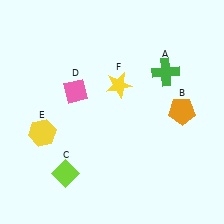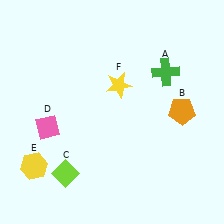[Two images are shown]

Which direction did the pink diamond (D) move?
The pink diamond (D) moved down.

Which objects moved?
The objects that moved are: the pink diamond (D), the yellow hexagon (E).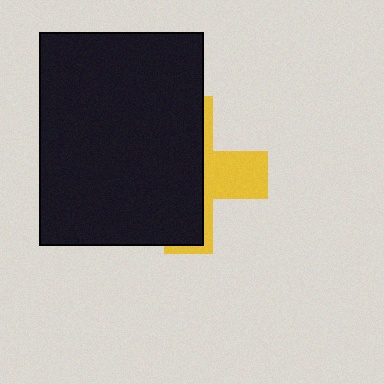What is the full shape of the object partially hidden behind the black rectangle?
The partially hidden object is a yellow cross.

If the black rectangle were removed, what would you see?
You would see the complete yellow cross.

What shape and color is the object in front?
The object in front is a black rectangle.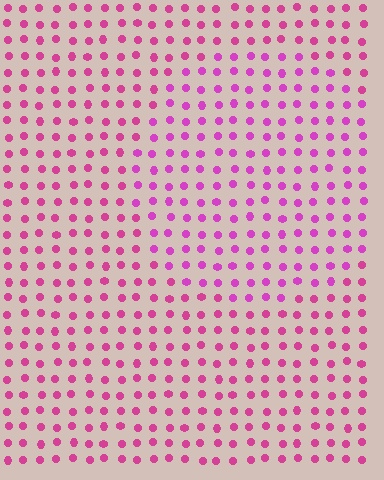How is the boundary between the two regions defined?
The boundary is defined purely by a slight shift in hue (about 19 degrees). Spacing, size, and orientation are identical on both sides.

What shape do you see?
I see a circle.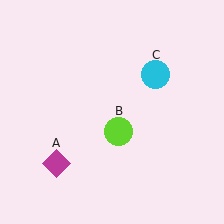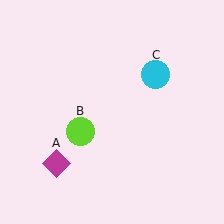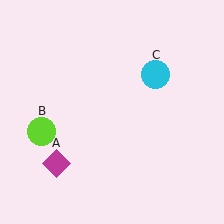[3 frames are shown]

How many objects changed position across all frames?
1 object changed position: lime circle (object B).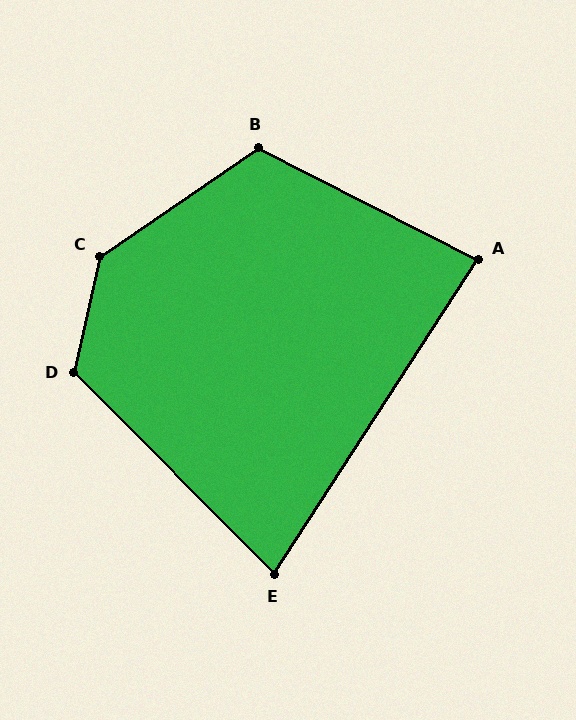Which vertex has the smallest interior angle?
E, at approximately 78 degrees.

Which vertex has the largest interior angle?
C, at approximately 137 degrees.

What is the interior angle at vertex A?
Approximately 84 degrees (acute).